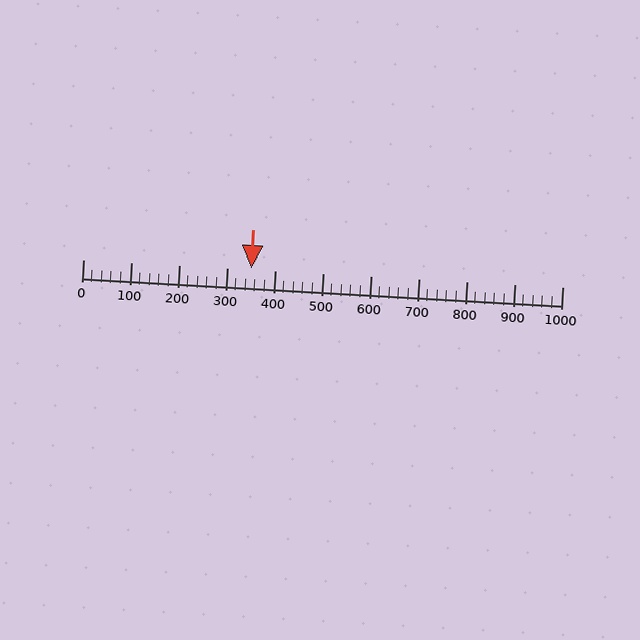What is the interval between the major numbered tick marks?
The major tick marks are spaced 100 units apart.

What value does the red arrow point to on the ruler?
The red arrow points to approximately 351.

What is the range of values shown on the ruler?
The ruler shows values from 0 to 1000.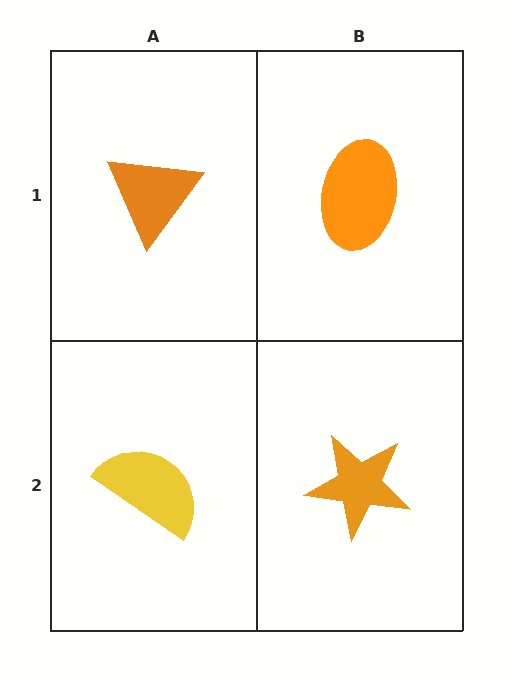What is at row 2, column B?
An orange star.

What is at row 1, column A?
An orange triangle.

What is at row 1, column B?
An orange ellipse.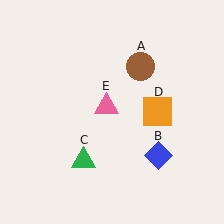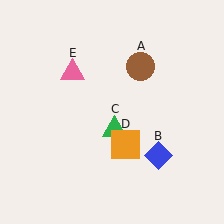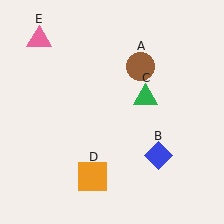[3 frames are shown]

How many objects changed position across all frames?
3 objects changed position: green triangle (object C), orange square (object D), pink triangle (object E).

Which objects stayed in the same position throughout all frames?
Brown circle (object A) and blue diamond (object B) remained stationary.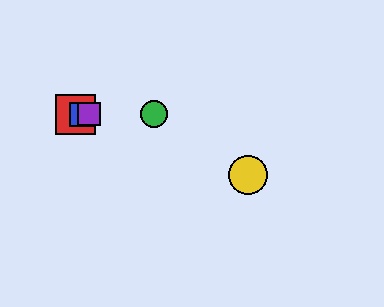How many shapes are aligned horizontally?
4 shapes (the red square, the blue square, the green circle, the purple square) are aligned horizontally.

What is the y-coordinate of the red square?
The red square is at y≈114.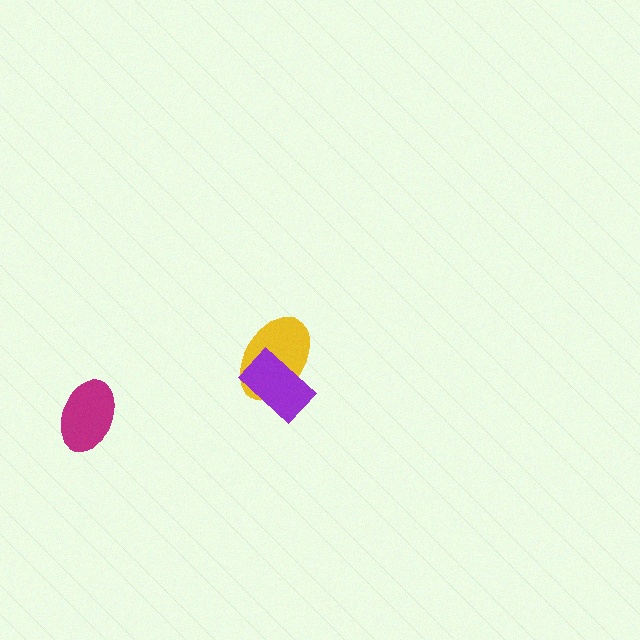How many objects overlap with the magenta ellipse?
0 objects overlap with the magenta ellipse.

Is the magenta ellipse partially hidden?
No, no other shape covers it.